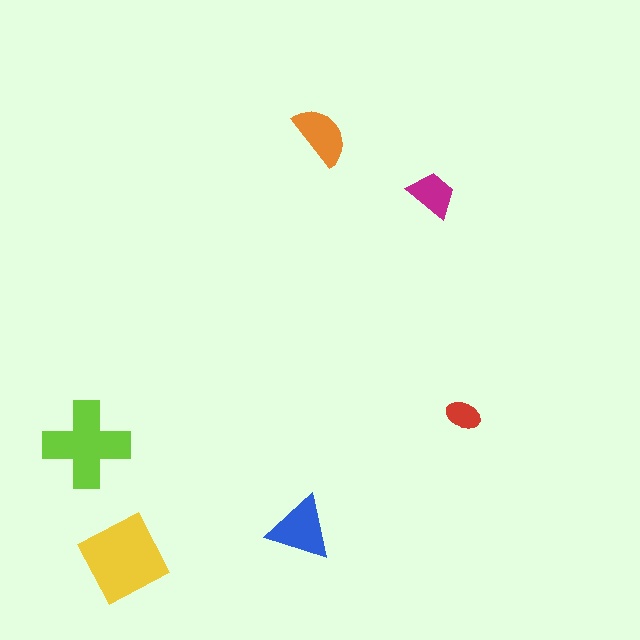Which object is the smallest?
The red ellipse.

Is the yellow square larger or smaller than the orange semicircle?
Larger.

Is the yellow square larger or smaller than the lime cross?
Larger.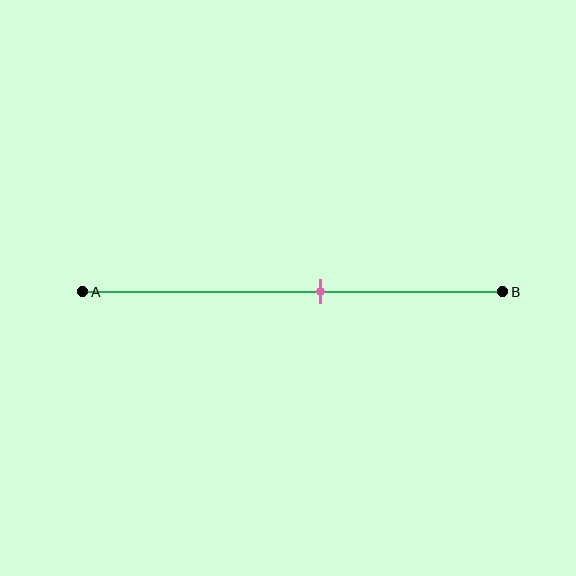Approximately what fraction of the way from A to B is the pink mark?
The pink mark is approximately 55% of the way from A to B.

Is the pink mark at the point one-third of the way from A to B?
No, the mark is at about 55% from A, not at the 33% one-third point.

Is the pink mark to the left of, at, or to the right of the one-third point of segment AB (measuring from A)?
The pink mark is to the right of the one-third point of segment AB.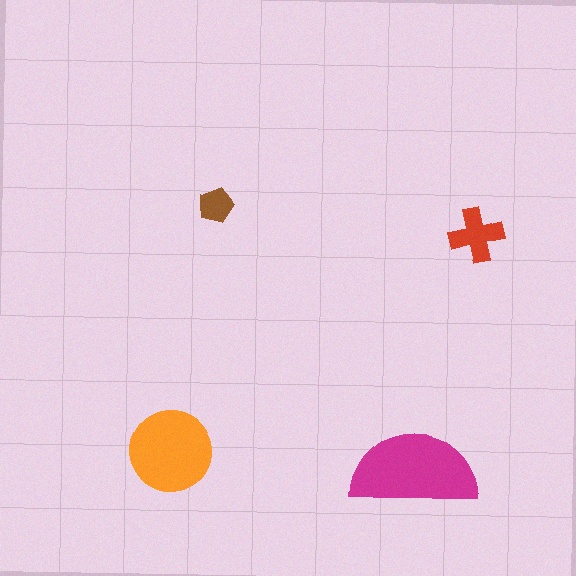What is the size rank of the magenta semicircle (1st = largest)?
1st.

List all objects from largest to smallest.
The magenta semicircle, the orange circle, the red cross, the brown pentagon.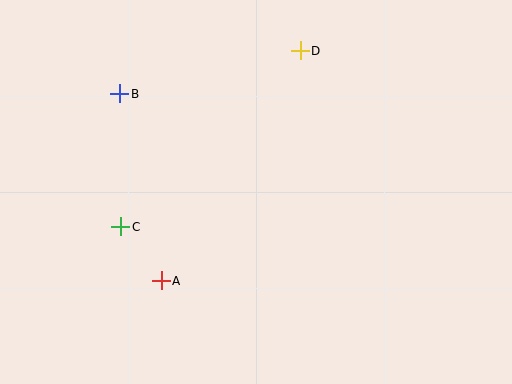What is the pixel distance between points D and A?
The distance between D and A is 268 pixels.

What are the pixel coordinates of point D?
Point D is at (300, 51).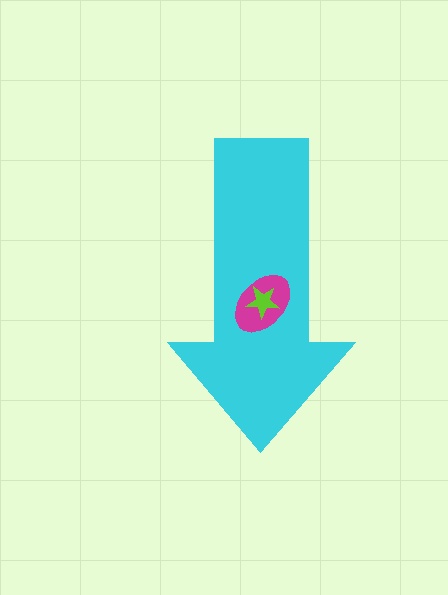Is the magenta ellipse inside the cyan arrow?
Yes.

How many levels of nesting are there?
3.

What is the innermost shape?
The lime star.